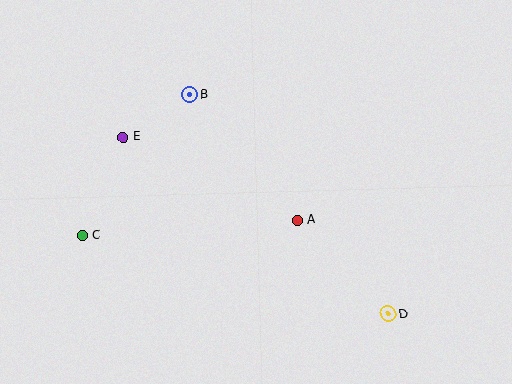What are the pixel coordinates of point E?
Point E is at (123, 137).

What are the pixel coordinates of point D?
Point D is at (388, 314).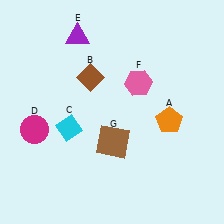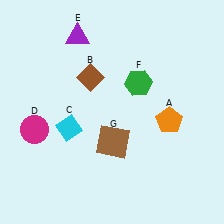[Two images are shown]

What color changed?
The hexagon (F) changed from pink in Image 1 to green in Image 2.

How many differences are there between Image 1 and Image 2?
There is 1 difference between the two images.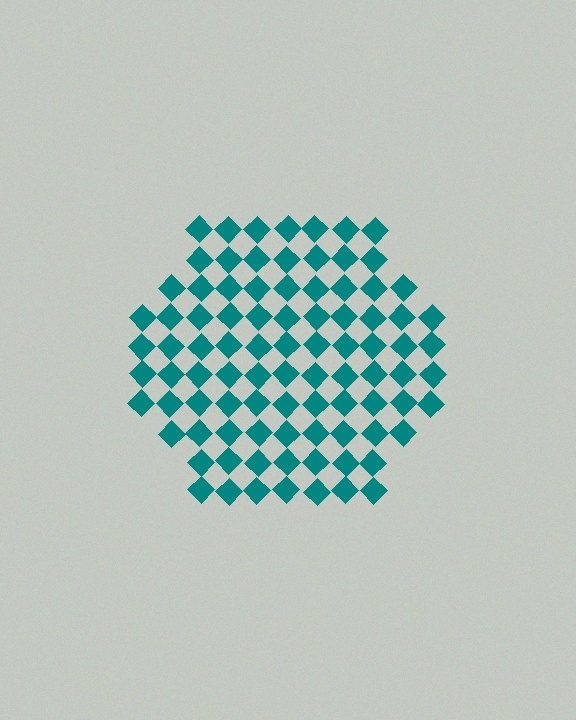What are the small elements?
The small elements are diamonds.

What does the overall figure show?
The overall figure shows a hexagon.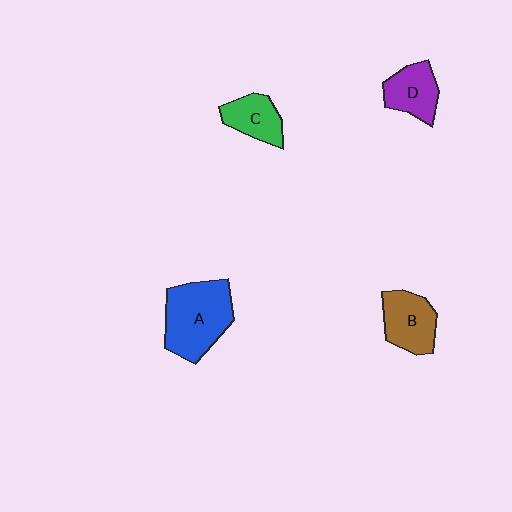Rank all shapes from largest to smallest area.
From largest to smallest: A (blue), B (brown), D (purple), C (green).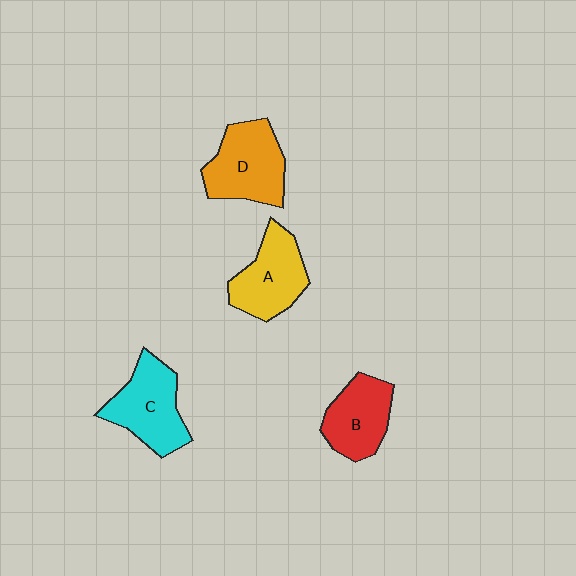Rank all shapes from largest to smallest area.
From largest to smallest: D (orange), C (cyan), A (yellow), B (red).